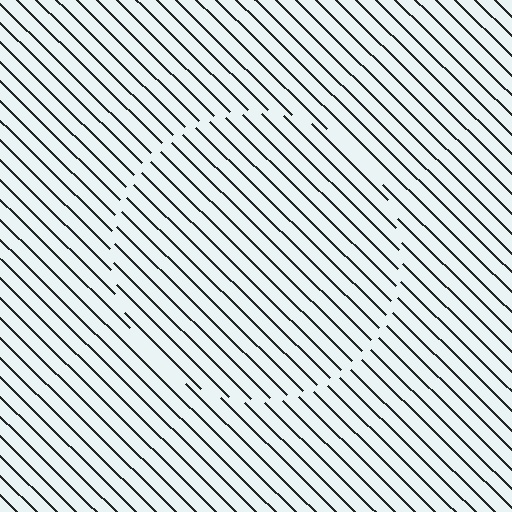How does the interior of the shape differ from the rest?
The interior of the shape contains the same grating, shifted by half a period — the contour is defined by the phase discontinuity where line-ends from the inner and outer gratings abut.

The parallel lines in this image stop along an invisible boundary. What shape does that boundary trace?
An illusory circle. The interior of the shape contains the same grating, shifted by half a period — the contour is defined by the phase discontinuity where line-ends from the inner and outer gratings abut.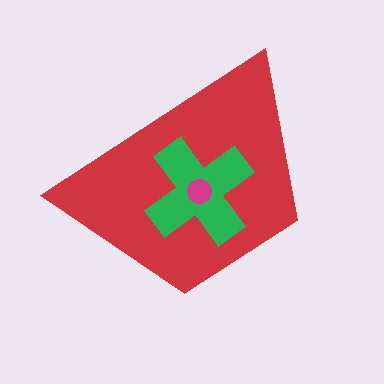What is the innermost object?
The magenta circle.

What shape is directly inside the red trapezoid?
The green cross.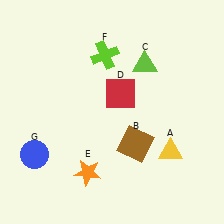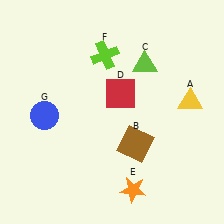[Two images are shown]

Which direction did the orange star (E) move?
The orange star (E) moved right.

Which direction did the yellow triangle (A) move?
The yellow triangle (A) moved up.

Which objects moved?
The objects that moved are: the yellow triangle (A), the orange star (E), the blue circle (G).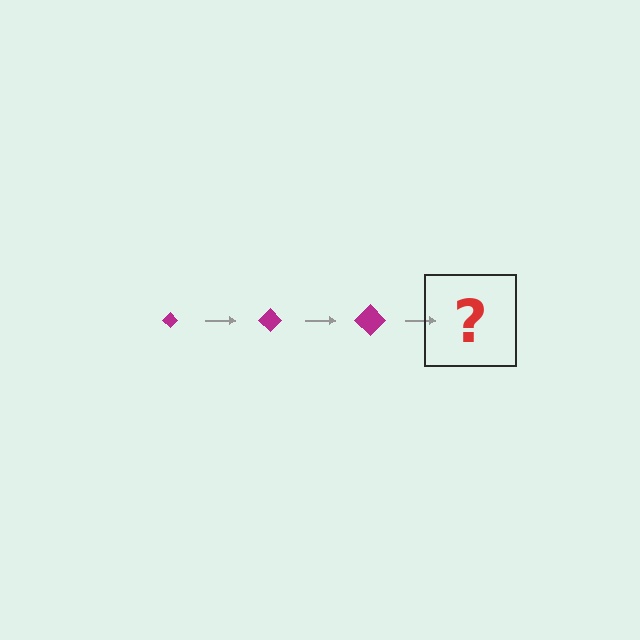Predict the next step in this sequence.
The next step is a magenta diamond, larger than the previous one.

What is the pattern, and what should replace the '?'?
The pattern is that the diamond gets progressively larger each step. The '?' should be a magenta diamond, larger than the previous one.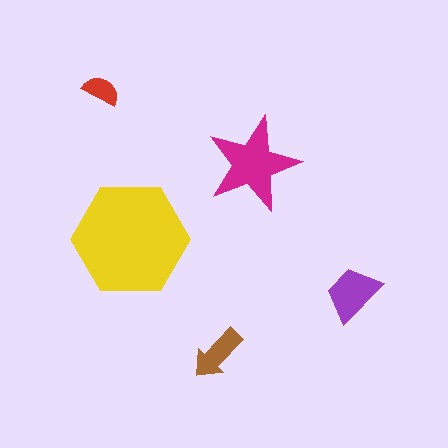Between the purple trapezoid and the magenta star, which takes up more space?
The magenta star.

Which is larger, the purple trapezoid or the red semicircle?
The purple trapezoid.